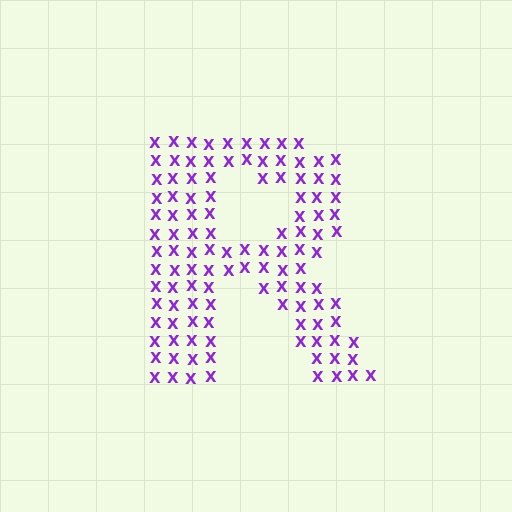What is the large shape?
The large shape is the letter R.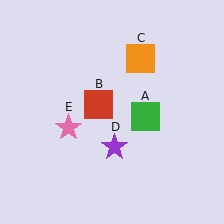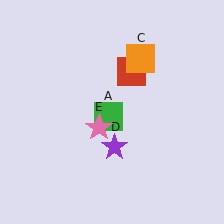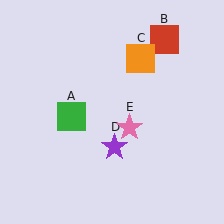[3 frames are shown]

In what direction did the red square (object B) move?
The red square (object B) moved up and to the right.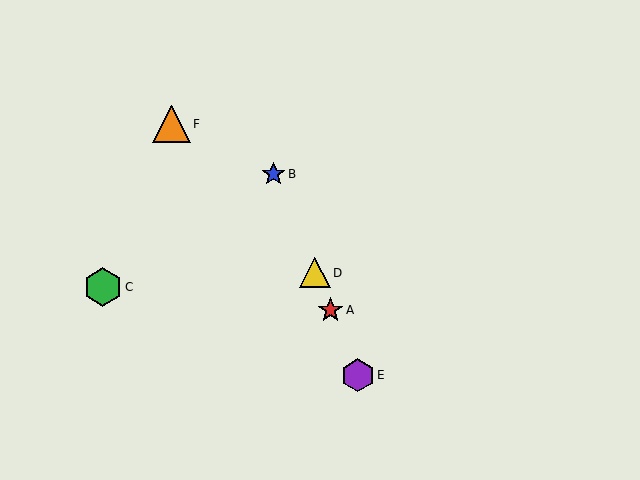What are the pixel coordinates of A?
Object A is at (331, 310).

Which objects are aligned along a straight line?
Objects A, B, D, E are aligned along a straight line.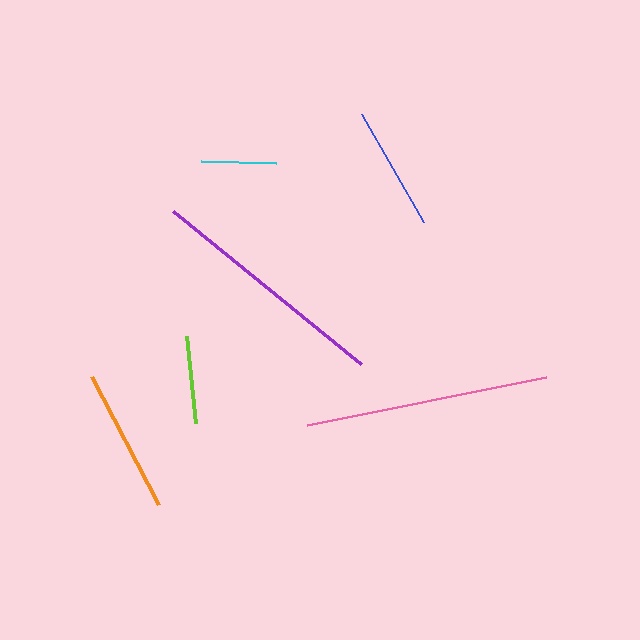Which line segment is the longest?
The pink line is the longest at approximately 244 pixels.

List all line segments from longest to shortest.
From longest to shortest: pink, purple, orange, blue, lime, cyan.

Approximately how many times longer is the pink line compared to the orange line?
The pink line is approximately 1.7 times the length of the orange line.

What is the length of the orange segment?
The orange segment is approximately 145 pixels long.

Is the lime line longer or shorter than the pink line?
The pink line is longer than the lime line.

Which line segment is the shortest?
The cyan line is the shortest at approximately 75 pixels.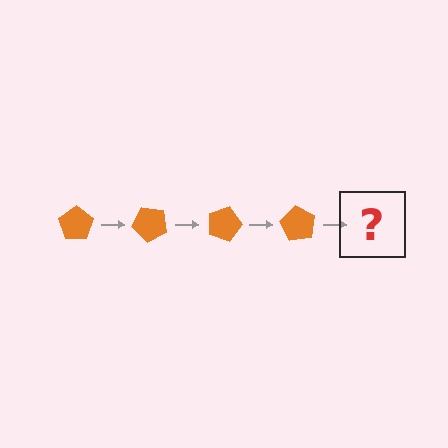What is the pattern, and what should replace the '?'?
The pattern is that the pentagon rotates 45 degrees each step. The '?' should be an orange pentagon rotated 180 degrees.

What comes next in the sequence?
The next element should be an orange pentagon rotated 180 degrees.